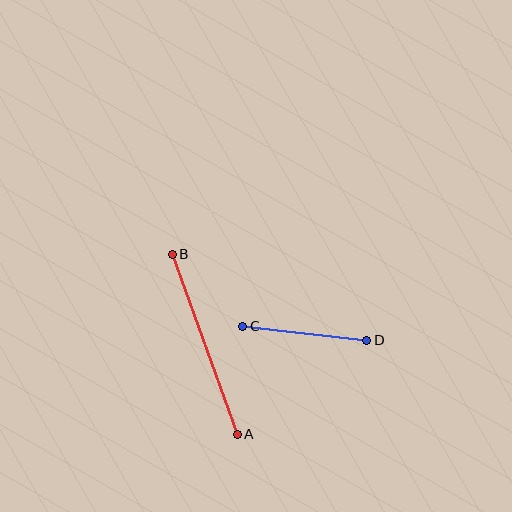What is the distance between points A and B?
The distance is approximately 192 pixels.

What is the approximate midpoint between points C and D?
The midpoint is at approximately (305, 333) pixels.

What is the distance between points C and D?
The distance is approximately 125 pixels.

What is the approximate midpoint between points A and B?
The midpoint is at approximately (205, 344) pixels.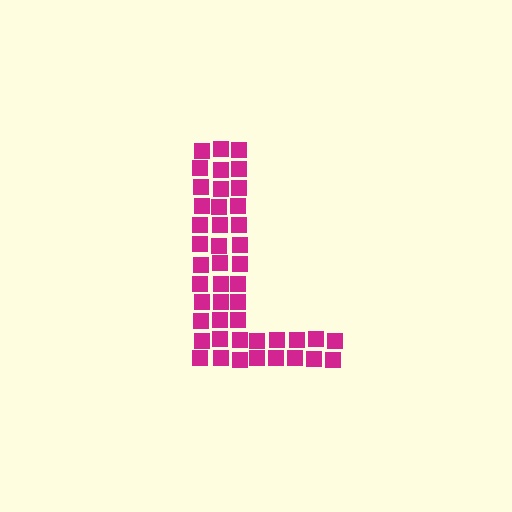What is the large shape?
The large shape is the letter L.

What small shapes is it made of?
It is made of small squares.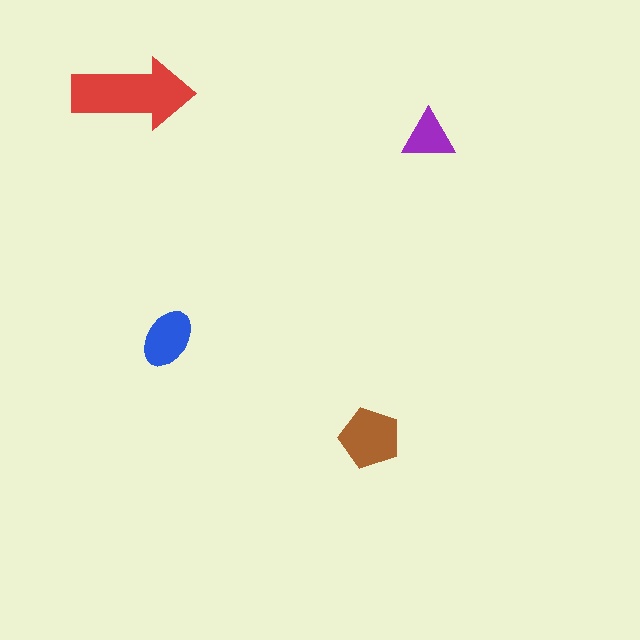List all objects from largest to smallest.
The red arrow, the brown pentagon, the blue ellipse, the purple triangle.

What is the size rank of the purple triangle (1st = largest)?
4th.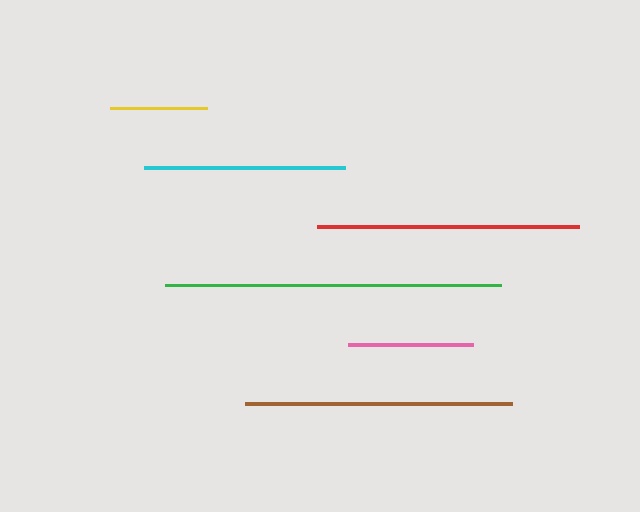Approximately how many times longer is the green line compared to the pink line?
The green line is approximately 2.7 times the length of the pink line.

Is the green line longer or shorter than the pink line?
The green line is longer than the pink line.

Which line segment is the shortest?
The yellow line is the shortest at approximately 97 pixels.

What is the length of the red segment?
The red segment is approximately 262 pixels long.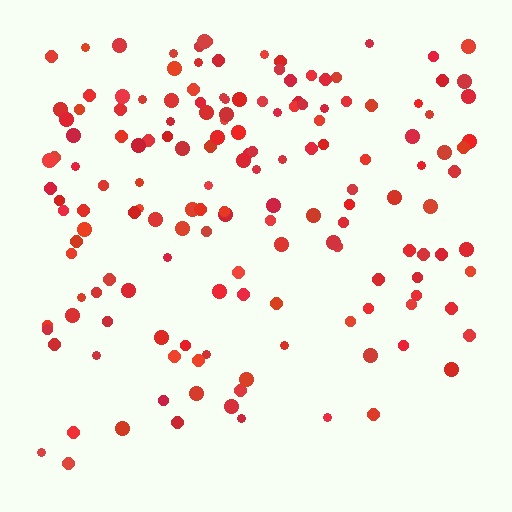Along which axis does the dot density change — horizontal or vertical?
Vertical.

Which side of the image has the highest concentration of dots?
The top.